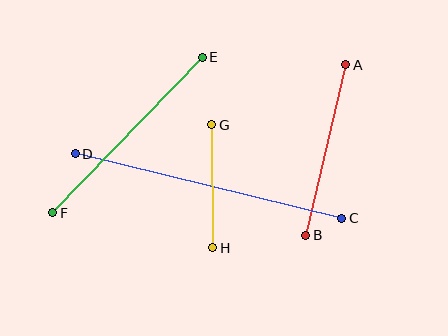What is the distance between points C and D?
The distance is approximately 274 pixels.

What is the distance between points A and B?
The distance is approximately 175 pixels.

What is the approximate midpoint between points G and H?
The midpoint is at approximately (212, 186) pixels.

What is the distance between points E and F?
The distance is approximately 216 pixels.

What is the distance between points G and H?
The distance is approximately 123 pixels.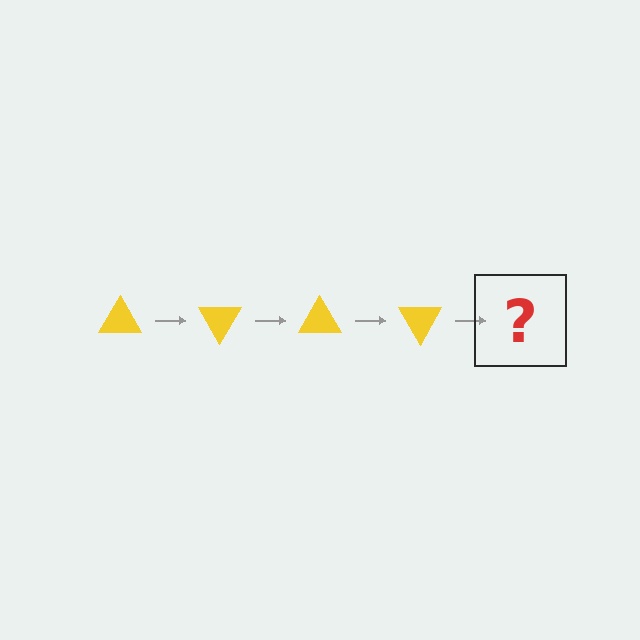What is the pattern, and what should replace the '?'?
The pattern is that the triangle rotates 60 degrees each step. The '?' should be a yellow triangle rotated 240 degrees.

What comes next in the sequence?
The next element should be a yellow triangle rotated 240 degrees.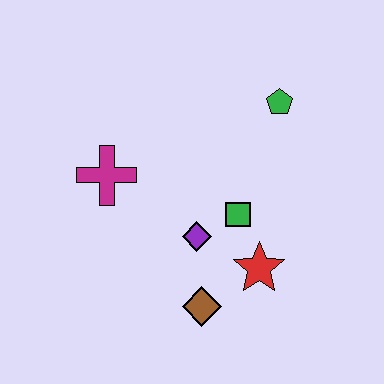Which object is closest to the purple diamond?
The green square is closest to the purple diamond.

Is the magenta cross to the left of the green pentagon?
Yes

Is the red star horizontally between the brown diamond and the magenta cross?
No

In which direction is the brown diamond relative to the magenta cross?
The brown diamond is below the magenta cross.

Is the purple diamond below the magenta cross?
Yes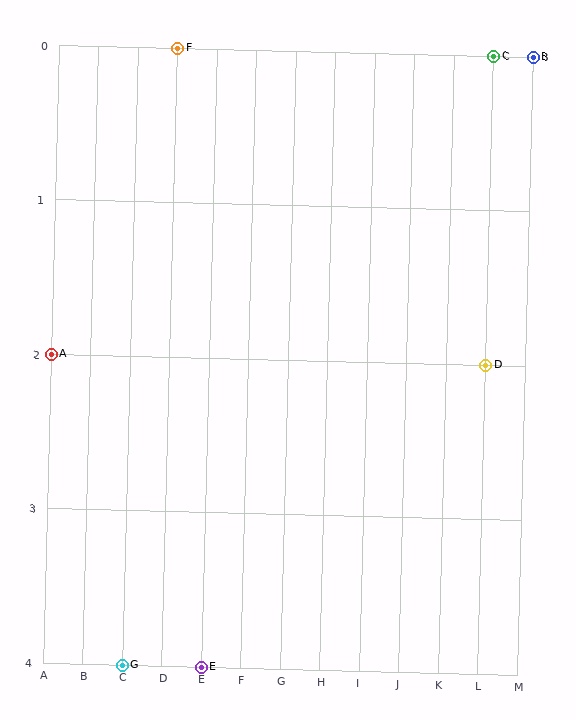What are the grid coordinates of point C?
Point C is at grid coordinates (L, 0).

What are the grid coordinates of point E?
Point E is at grid coordinates (E, 4).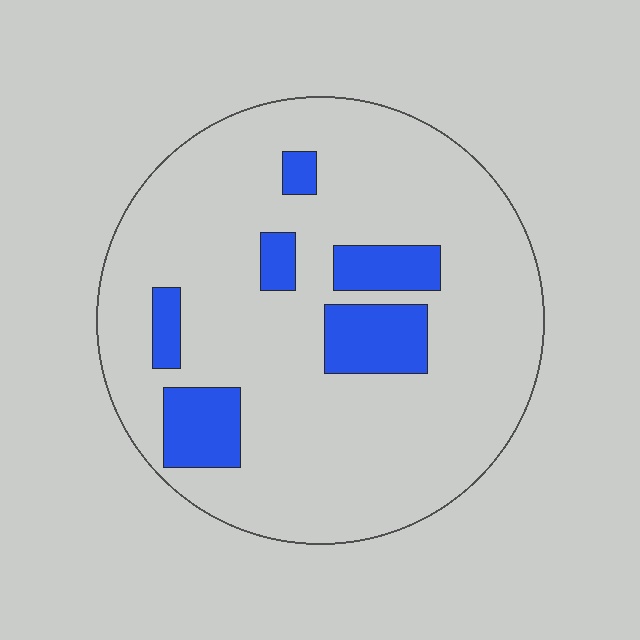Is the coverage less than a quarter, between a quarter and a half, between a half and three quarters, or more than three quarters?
Less than a quarter.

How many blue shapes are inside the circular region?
6.